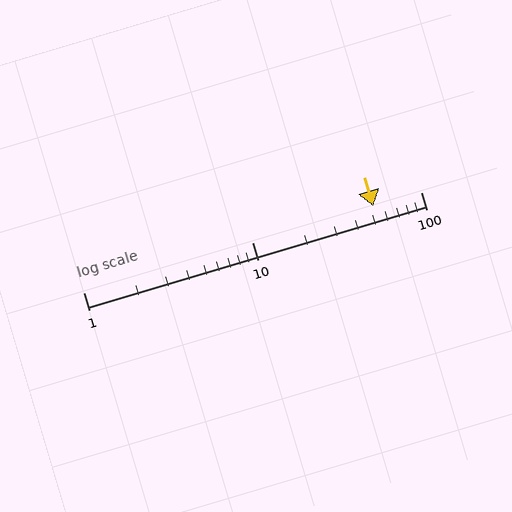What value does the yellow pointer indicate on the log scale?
The pointer indicates approximately 52.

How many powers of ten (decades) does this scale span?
The scale spans 2 decades, from 1 to 100.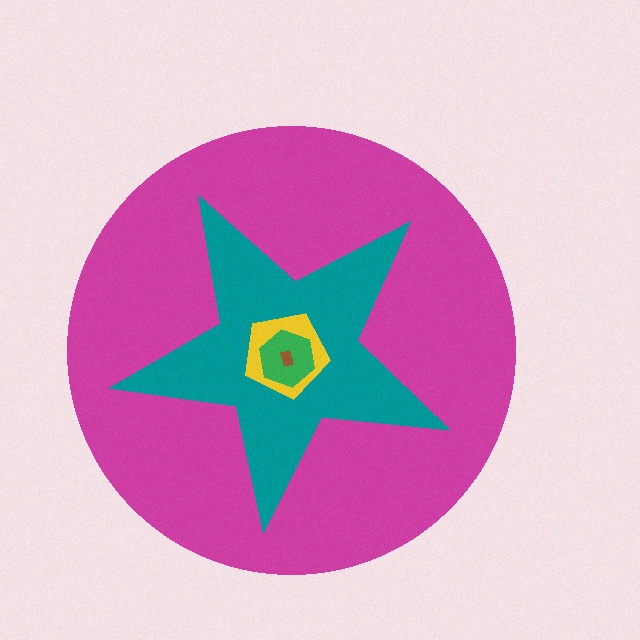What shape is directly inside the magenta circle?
The teal star.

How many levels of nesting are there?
5.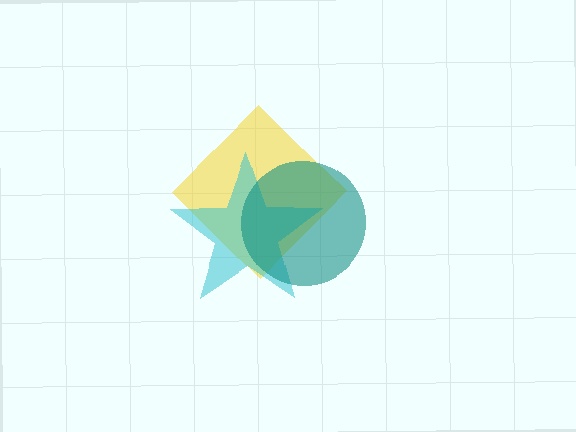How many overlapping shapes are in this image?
There are 3 overlapping shapes in the image.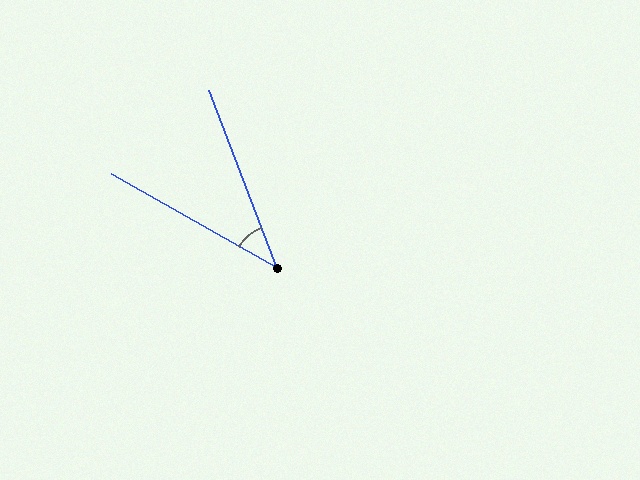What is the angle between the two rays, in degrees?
Approximately 39 degrees.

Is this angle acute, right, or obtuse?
It is acute.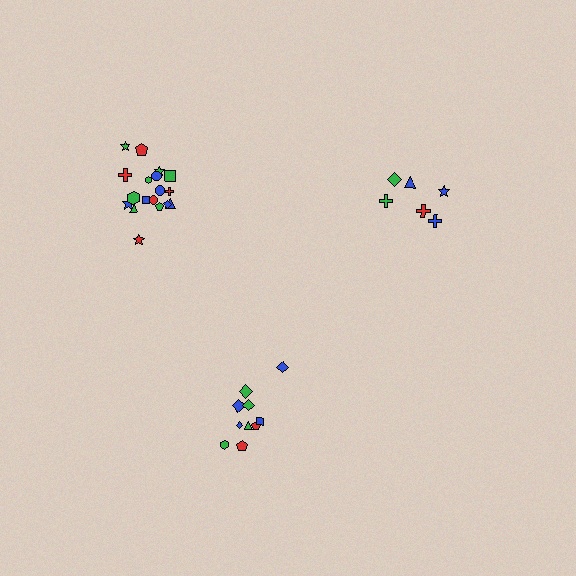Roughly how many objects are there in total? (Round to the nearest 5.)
Roughly 35 objects in total.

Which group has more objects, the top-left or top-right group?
The top-left group.